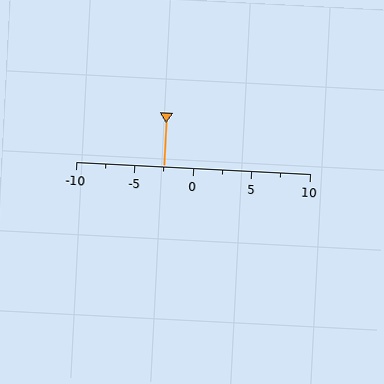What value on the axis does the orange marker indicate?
The marker indicates approximately -2.5.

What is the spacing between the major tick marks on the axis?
The major ticks are spaced 5 apart.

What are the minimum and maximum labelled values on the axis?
The axis runs from -10 to 10.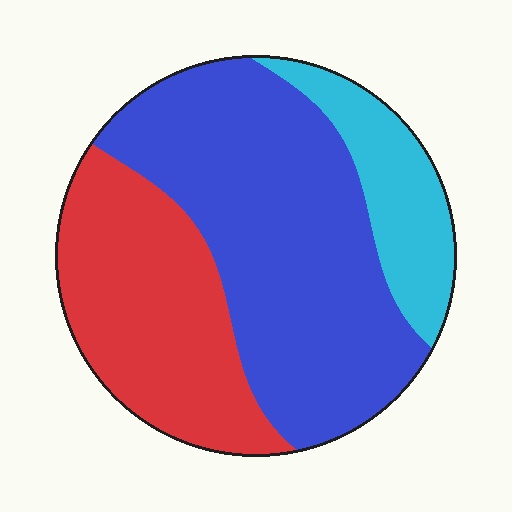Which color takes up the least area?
Cyan, at roughly 15%.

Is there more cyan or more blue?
Blue.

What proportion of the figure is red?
Red covers roughly 30% of the figure.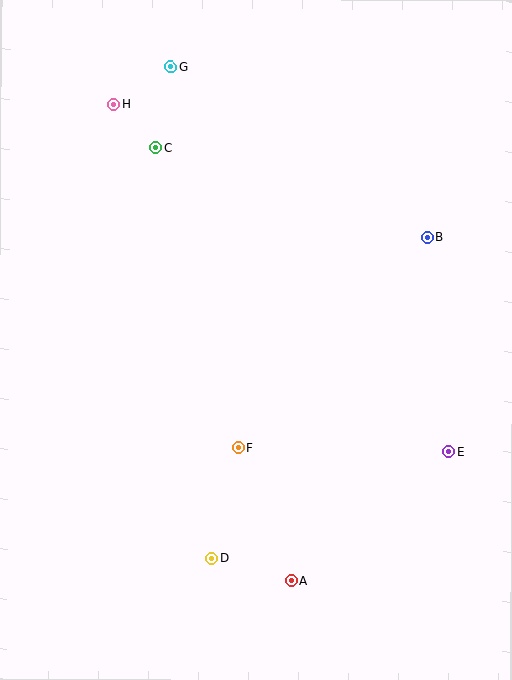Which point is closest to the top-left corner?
Point H is closest to the top-left corner.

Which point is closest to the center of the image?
Point F at (239, 448) is closest to the center.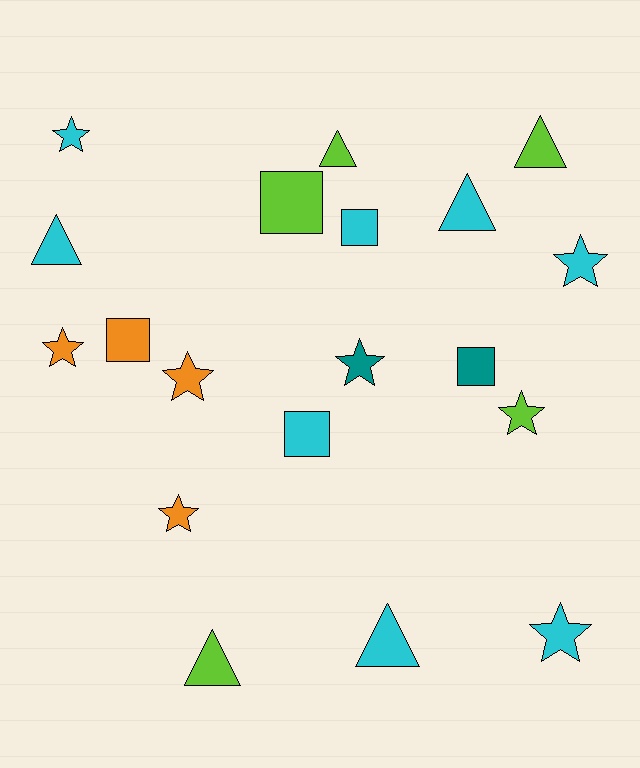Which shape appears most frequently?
Star, with 8 objects.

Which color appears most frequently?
Cyan, with 8 objects.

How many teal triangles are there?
There are no teal triangles.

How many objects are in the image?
There are 19 objects.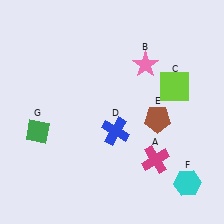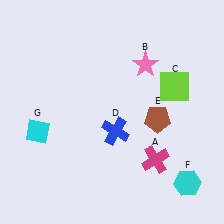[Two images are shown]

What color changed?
The diamond (G) changed from green in Image 1 to cyan in Image 2.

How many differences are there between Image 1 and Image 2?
There is 1 difference between the two images.